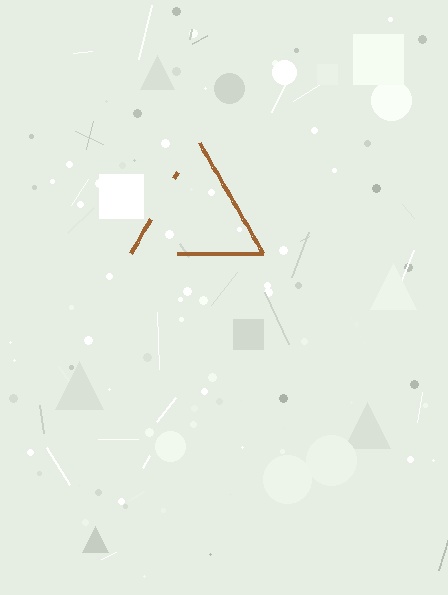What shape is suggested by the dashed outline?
The dashed outline suggests a triangle.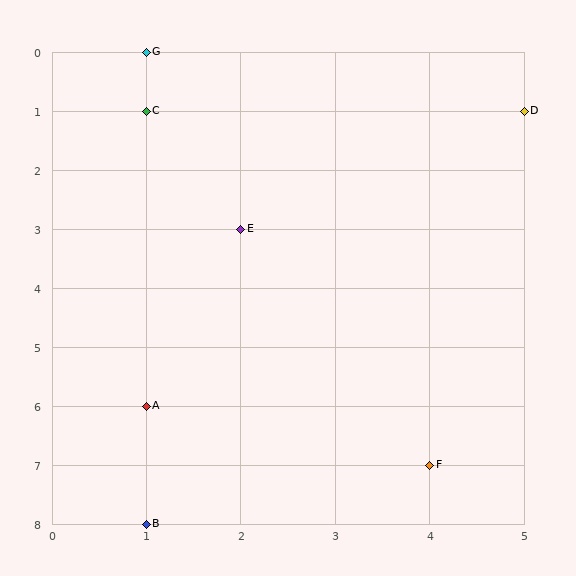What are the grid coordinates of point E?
Point E is at grid coordinates (2, 3).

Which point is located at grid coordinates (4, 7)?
Point F is at (4, 7).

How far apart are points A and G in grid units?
Points A and G are 6 rows apart.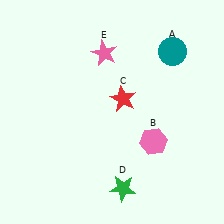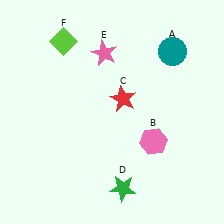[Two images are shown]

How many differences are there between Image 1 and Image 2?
There is 1 difference between the two images.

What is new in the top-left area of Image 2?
A lime diamond (F) was added in the top-left area of Image 2.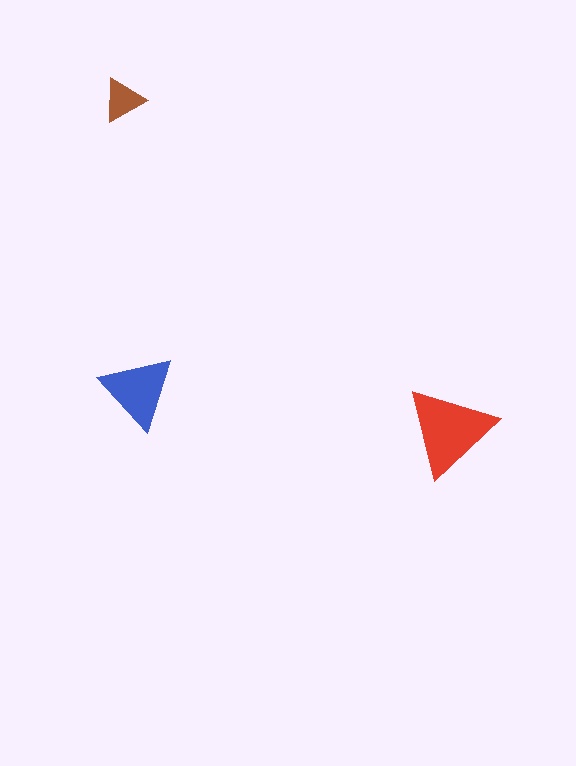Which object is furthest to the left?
The brown triangle is leftmost.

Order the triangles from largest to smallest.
the red one, the blue one, the brown one.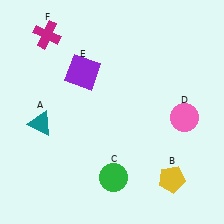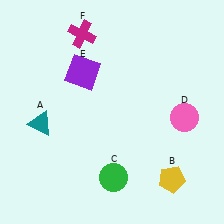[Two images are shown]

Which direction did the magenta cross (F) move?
The magenta cross (F) moved right.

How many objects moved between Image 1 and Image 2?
1 object moved between the two images.